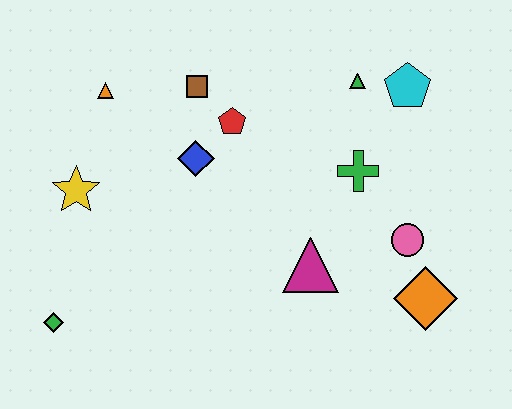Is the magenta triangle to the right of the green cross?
No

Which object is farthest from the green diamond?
The cyan pentagon is farthest from the green diamond.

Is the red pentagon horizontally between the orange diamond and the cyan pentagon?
No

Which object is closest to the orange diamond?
The pink circle is closest to the orange diamond.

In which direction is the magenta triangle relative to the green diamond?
The magenta triangle is to the right of the green diamond.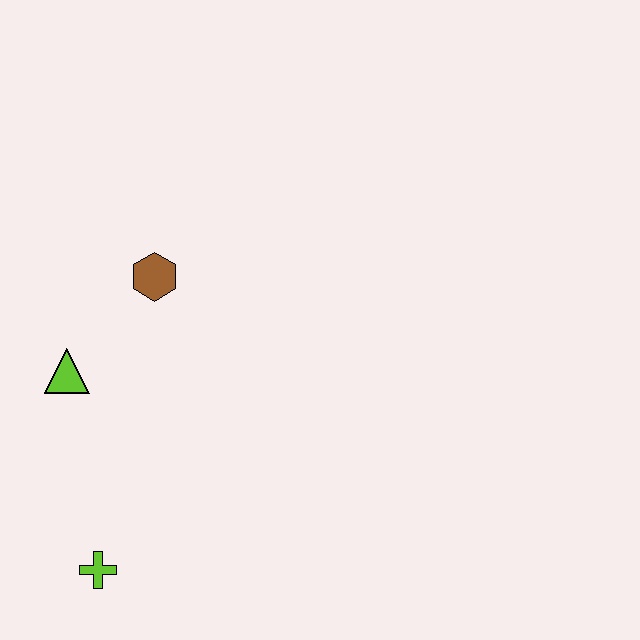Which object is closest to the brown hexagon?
The lime triangle is closest to the brown hexagon.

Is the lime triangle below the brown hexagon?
Yes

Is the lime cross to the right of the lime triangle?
Yes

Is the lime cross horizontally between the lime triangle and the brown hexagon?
Yes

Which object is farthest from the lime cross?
The brown hexagon is farthest from the lime cross.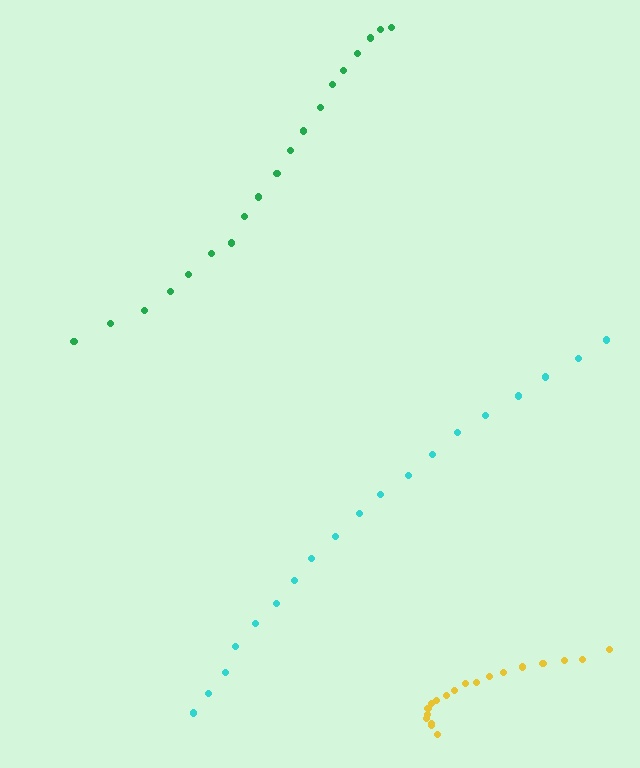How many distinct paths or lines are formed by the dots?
There are 3 distinct paths.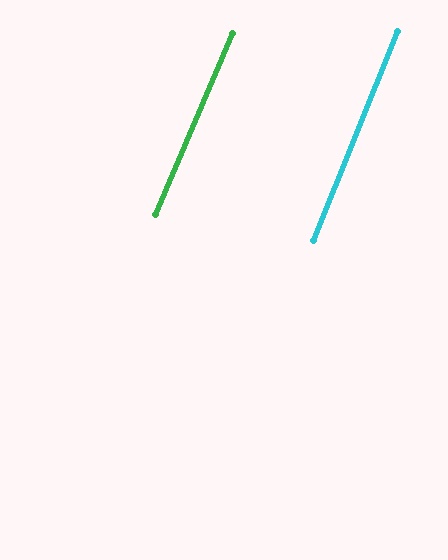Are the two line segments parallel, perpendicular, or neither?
Parallel — their directions differ by only 1.1°.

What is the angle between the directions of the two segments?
Approximately 1 degree.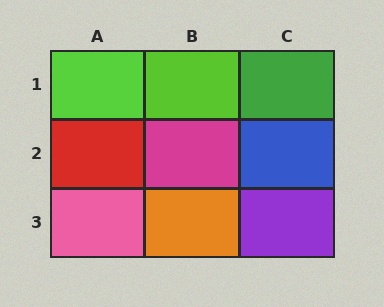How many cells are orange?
1 cell is orange.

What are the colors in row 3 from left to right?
Pink, orange, purple.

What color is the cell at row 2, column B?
Magenta.